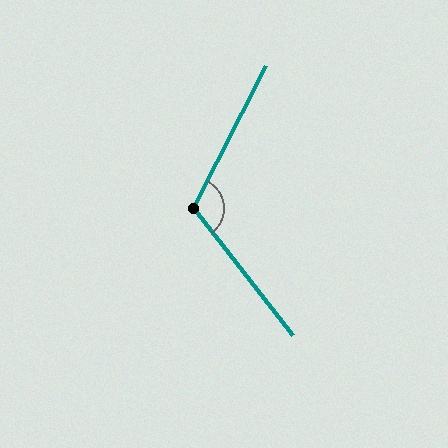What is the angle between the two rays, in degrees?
Approximately 115 degrees.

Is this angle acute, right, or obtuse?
It is obtuse.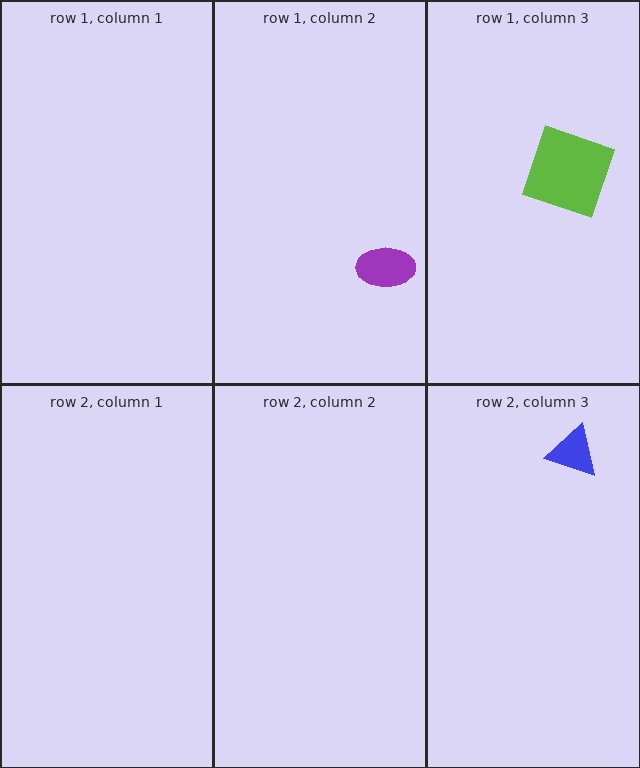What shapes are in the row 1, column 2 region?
The purple ellipse.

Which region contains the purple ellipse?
The row 1, column 2 region.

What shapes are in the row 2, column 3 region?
The blue triangle.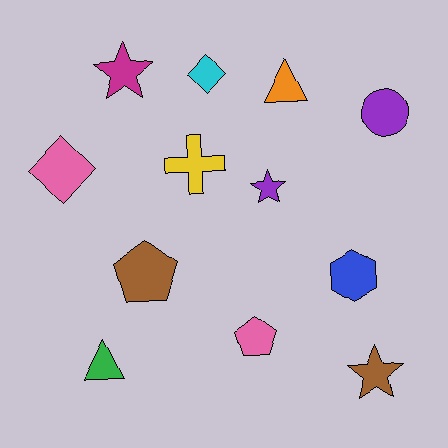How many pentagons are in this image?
There are 2 pentagons.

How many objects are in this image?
There are 12 objects.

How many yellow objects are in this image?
There is 1 yellow object.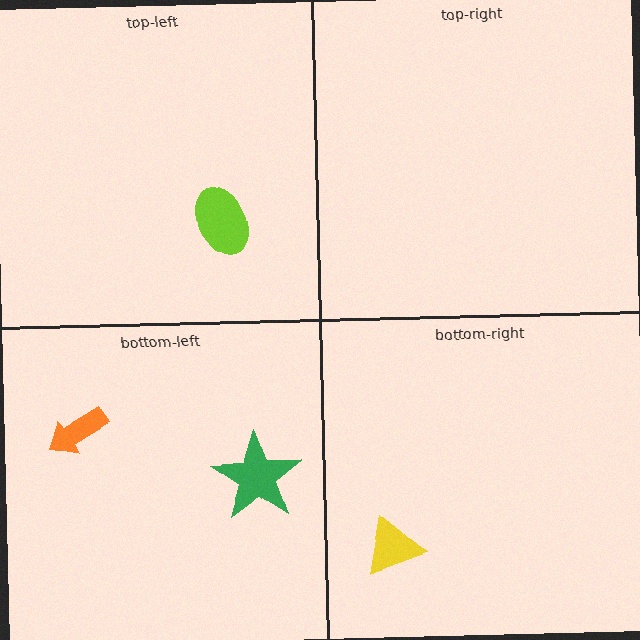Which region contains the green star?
The bottom-left region.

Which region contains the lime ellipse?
The top-left region.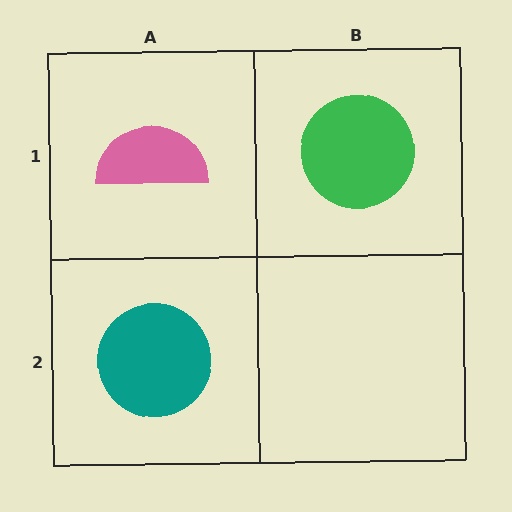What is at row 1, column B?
A green circle.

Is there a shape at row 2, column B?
No, that cell is empty.